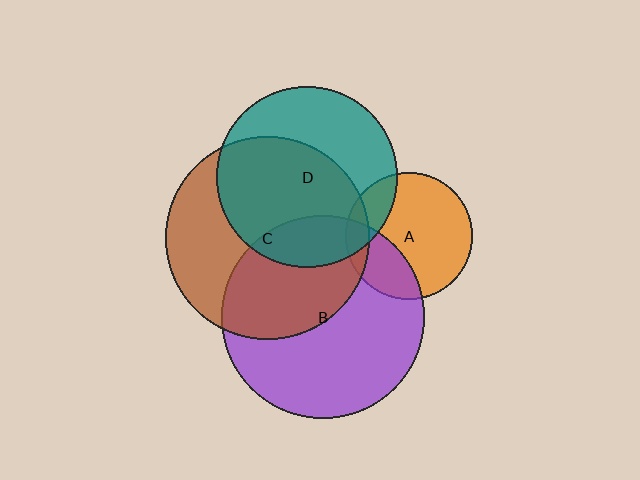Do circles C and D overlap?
Yes.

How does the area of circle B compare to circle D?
Approximately 1.3 times.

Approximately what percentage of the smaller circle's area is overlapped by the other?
Approximately 60%.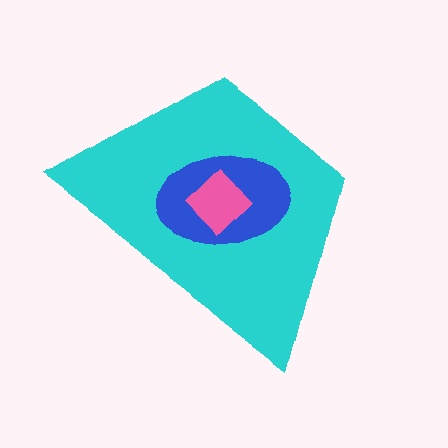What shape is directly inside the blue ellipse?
The pink diamond.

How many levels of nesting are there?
3.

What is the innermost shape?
The pink diamond.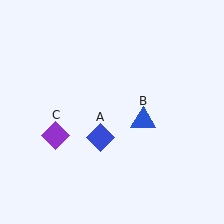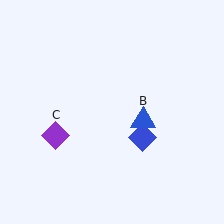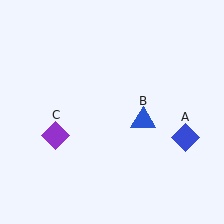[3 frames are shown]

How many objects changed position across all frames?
1 object changed position: blue diamond (object A).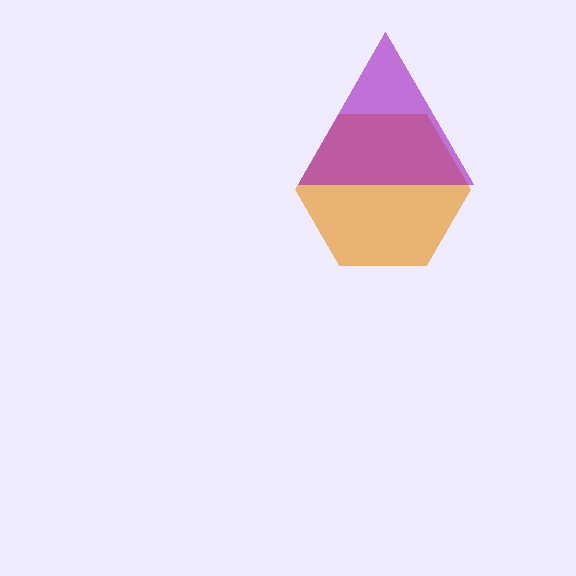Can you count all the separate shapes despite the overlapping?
Yes, there are 2 separate shapes.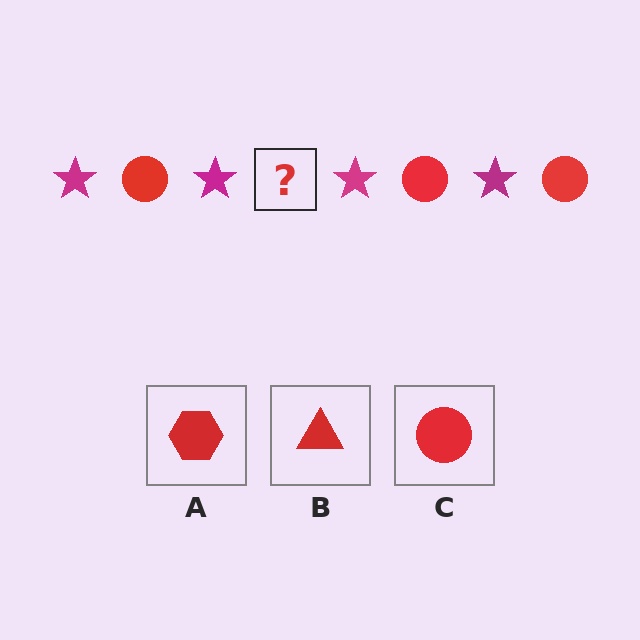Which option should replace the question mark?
Option C.